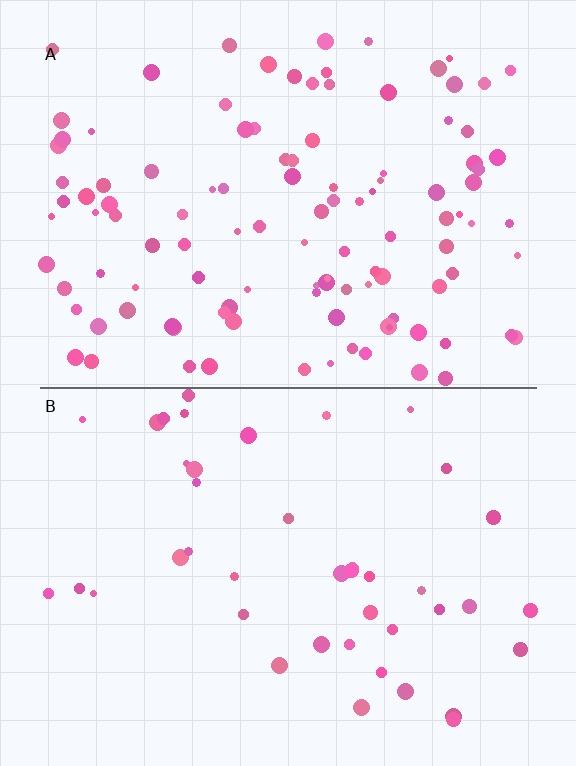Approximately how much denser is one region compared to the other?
Approximately 2.7× — region A over region B.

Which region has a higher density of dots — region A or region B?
A (the top).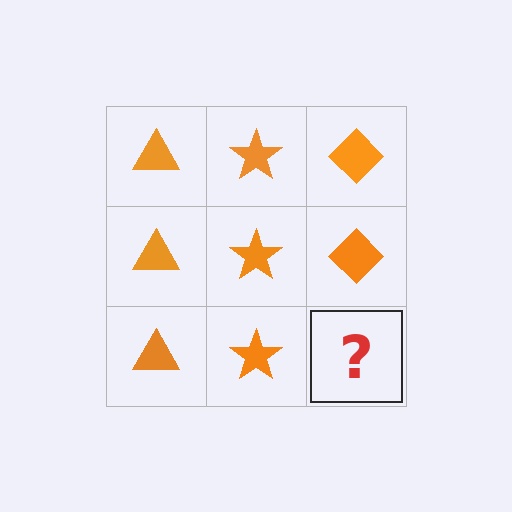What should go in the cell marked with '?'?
The missing cell should contain an orange diamond.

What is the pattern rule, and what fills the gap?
The rule is that each column has a consistent shape. The gap should be filled with an orange diamond.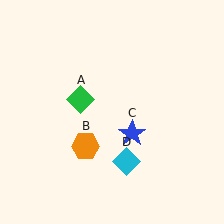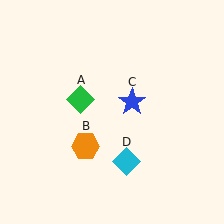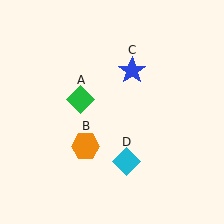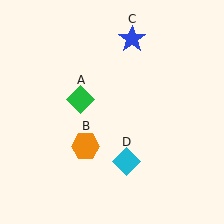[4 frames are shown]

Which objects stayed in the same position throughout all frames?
Green diamond (object A) and orange hexagon (object B) and cyan diamond (object D) remained stationary.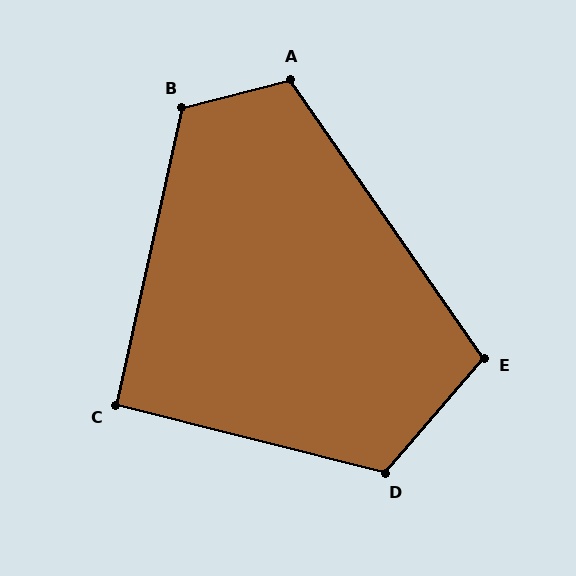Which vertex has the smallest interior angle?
C, at approximately 91 degrees.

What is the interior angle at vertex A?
Approximately 110 degrees (obtuse).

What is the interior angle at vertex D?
Approximately 117 degrees (obtuse).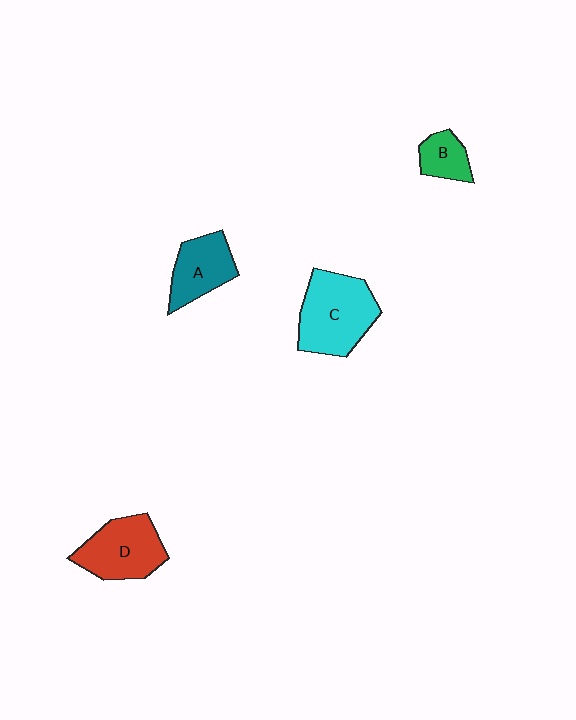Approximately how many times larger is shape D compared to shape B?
Approximately 2.1 times.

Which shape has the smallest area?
Shape B (green).